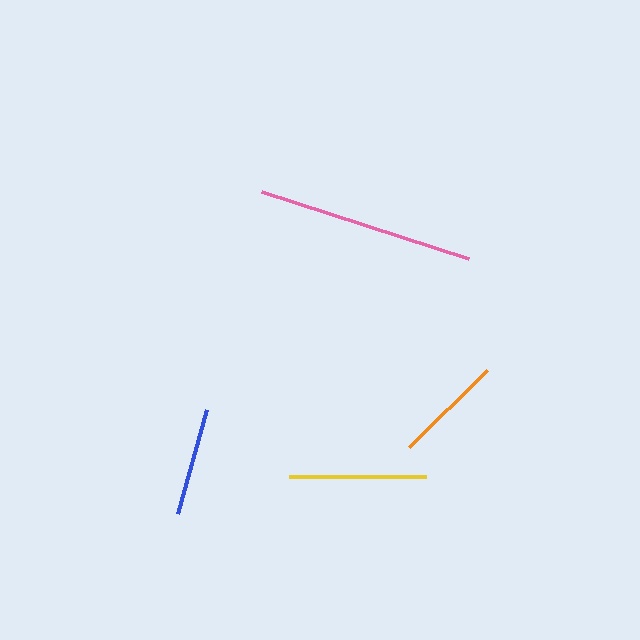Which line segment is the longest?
The pink line is the longest at approximately 217 pixels.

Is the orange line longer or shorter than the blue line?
The orange line is longer than the blue line.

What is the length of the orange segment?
The orange segment is approximately 110 pixels long.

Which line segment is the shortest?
The blue line is the shortest at approximately 108 pixels.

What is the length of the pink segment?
The pink segment is approximately 217 pixels long.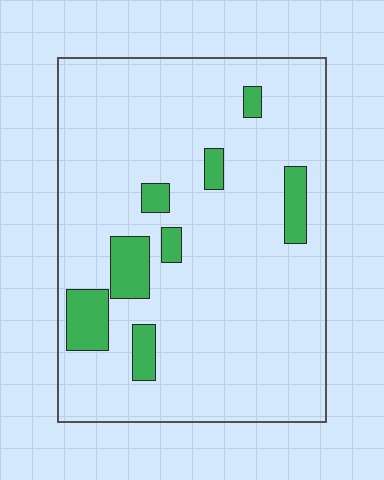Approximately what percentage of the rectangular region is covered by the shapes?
Approximately 10%.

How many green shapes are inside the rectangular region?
8.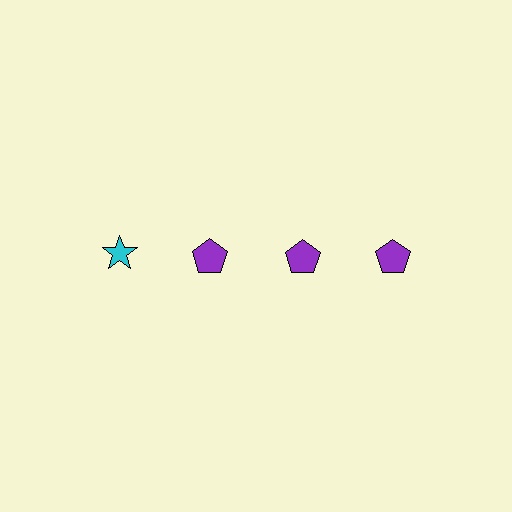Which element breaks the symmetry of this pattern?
The cyan star in the top row, leftmost column breaks the symmetry. All other shapes are purple pentagons.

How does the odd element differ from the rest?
It differs in both color (cyan instead of purple) and shape (star instead of pentagon).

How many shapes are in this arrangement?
There are 4 shapes arranged in a grid pattern.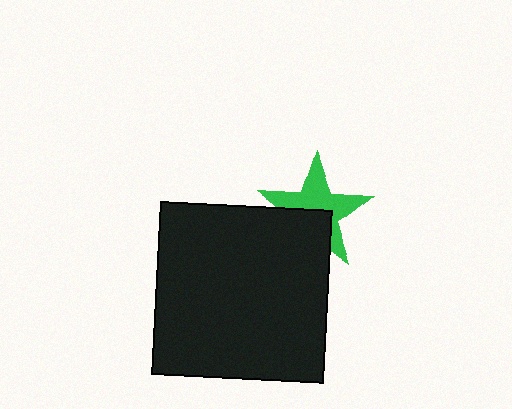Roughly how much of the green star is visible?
About half of it is visible (roughly 60%).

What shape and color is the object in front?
The object in front is a black rectangle.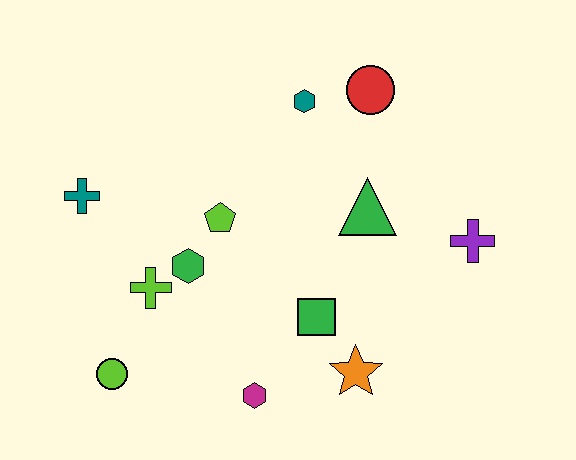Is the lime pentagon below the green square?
No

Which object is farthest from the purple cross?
The teal cross is farthest from the purple cross.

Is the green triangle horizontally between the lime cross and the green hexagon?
No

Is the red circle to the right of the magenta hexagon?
Yes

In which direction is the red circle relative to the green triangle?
The red circle is above the green triangle.